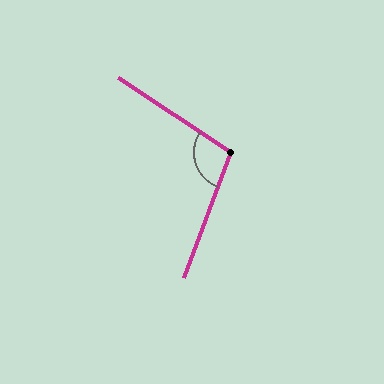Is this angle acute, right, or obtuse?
It is obtuse.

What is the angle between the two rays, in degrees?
Approximately 103 degrees.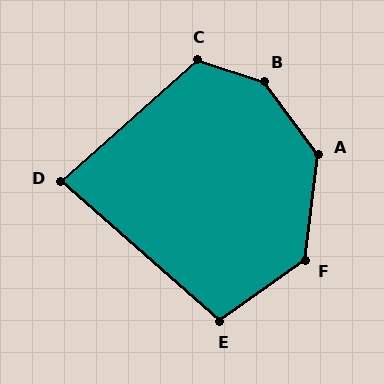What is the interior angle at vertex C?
Approximately 121 degrees (obtuse).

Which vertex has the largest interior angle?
B, at approximately 145 degrees.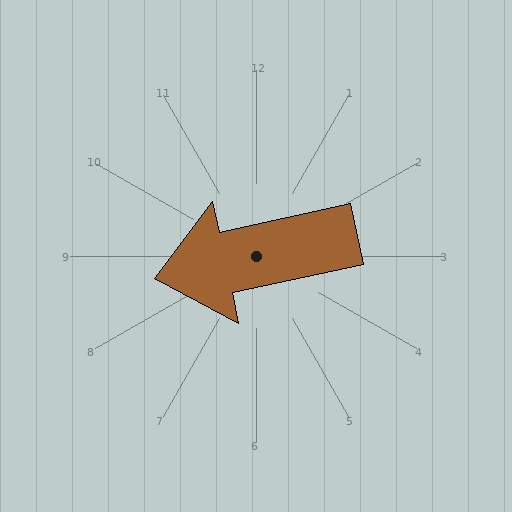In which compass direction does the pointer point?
West.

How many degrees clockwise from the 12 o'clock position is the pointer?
Approximately 258 degrees.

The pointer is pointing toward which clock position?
Roughly 9 o'clock.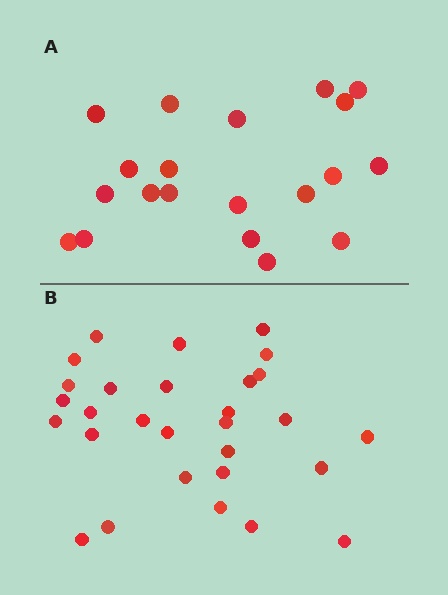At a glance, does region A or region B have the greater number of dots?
Region B (the bottom region) has more dots.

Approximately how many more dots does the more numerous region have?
Region B has roughly 8 or so more dots than region A.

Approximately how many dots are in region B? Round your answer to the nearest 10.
About 30 dots. (The exact count is 29, which rounds to 30.)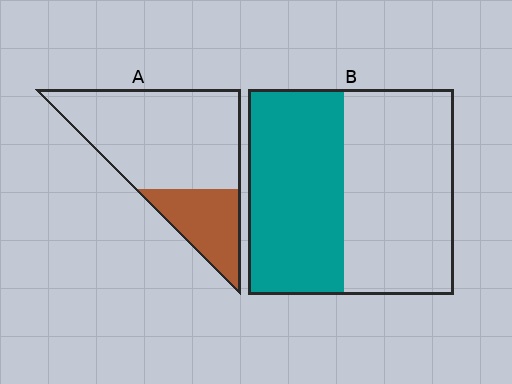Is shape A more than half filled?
No.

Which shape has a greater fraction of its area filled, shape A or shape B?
Shape B.